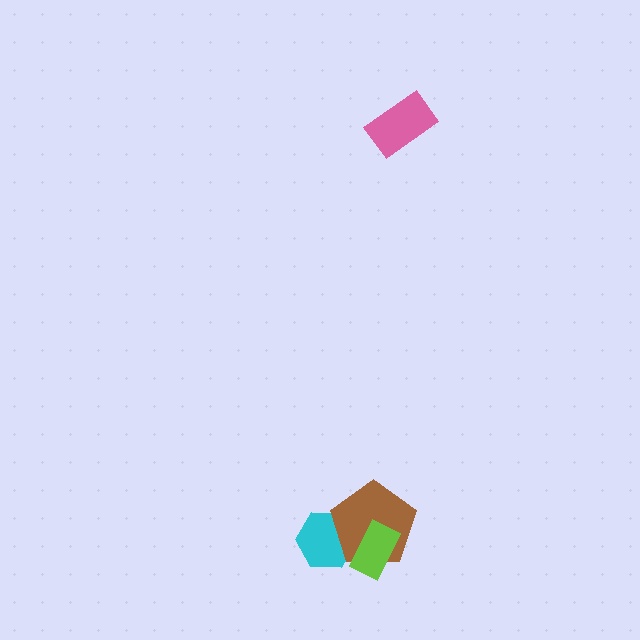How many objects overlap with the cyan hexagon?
2 objects overlap with the cyan hexagon.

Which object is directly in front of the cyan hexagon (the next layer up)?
The brown pentagon is directly in front of the cyan hexagon.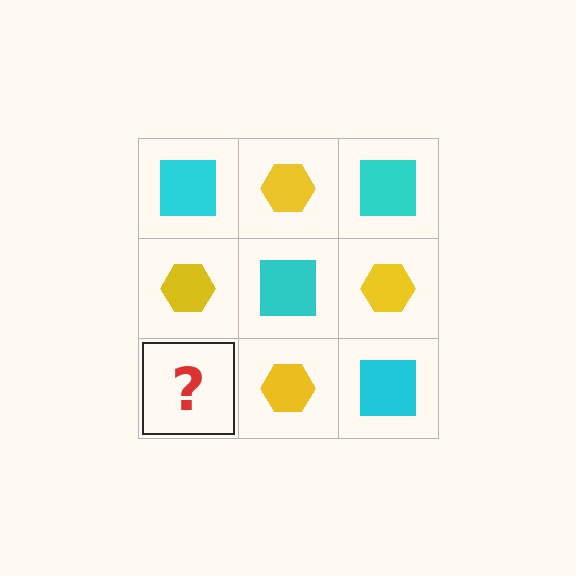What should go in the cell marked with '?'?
The missing cell should contain a cyan square.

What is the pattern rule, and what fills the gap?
The rule is that it alternates cyan square and yellow hexagon in a checkerboard pattern. The gap should be filled with a cyan square.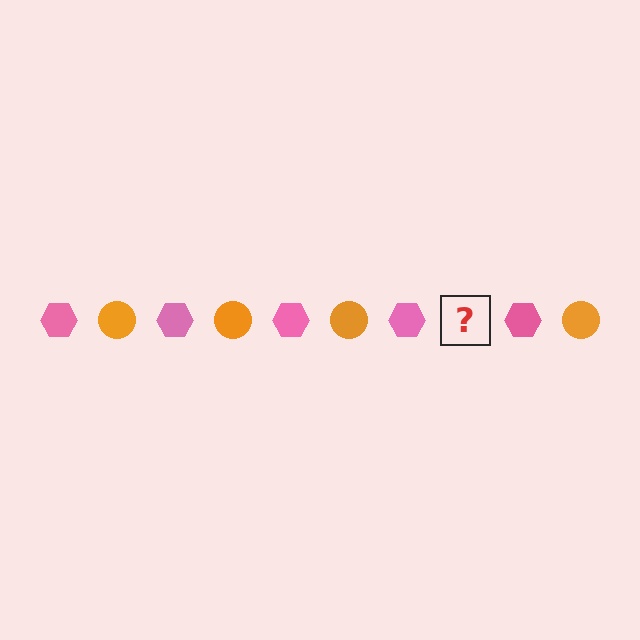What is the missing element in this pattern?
The missing element is an orange circle.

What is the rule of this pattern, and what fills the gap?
The rule is that the pattern alternates between pink hexagon and orange circle. The gap should be filled with an orange circle.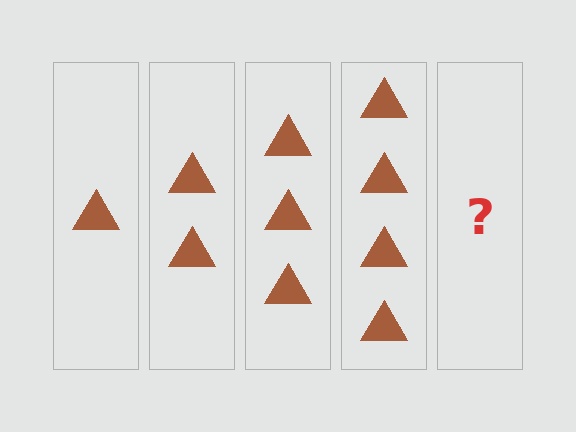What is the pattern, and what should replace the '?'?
The pattern is that each step adds one more triangle. The '?' should be 5 triangles.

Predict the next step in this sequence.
The next step is 5 triangles.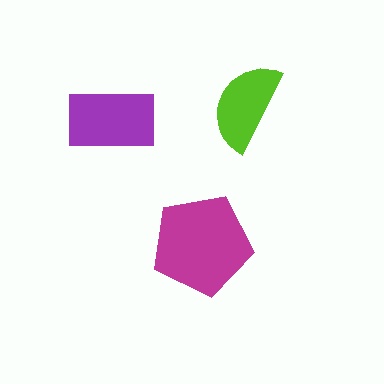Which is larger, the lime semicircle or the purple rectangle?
The purple rectangle.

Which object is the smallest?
The lime semicircle.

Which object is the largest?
The magenta pentagon.